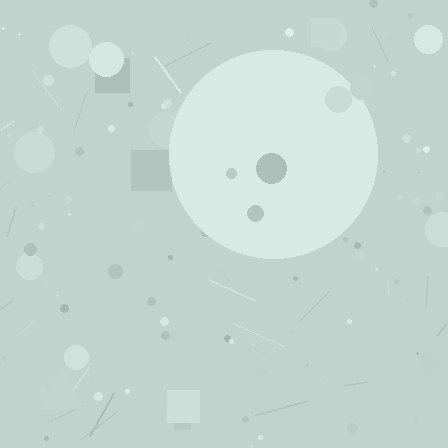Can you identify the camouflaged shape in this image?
The camouflaged shape is a circle.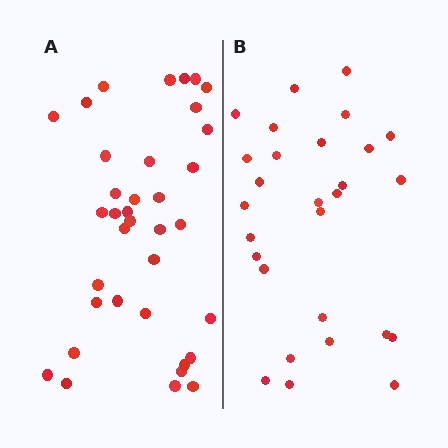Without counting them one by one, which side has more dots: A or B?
Region A (the left region) has more dots.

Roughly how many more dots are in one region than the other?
Region A has roughly 8 or so more dots than region B.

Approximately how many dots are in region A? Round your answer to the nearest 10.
About 40 dots. (The exact count is 36, which rounds to 40.)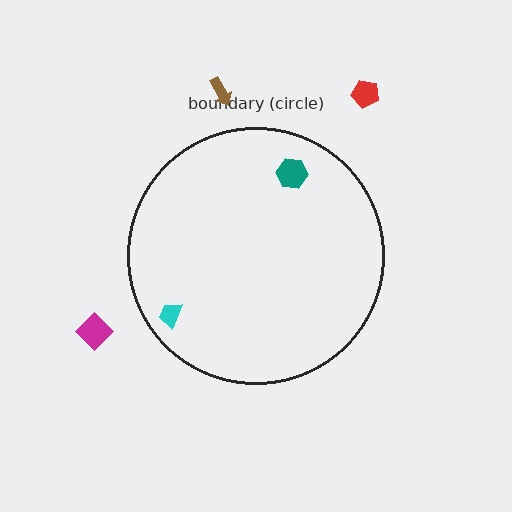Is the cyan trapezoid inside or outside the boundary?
Inside.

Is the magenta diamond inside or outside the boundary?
Outside.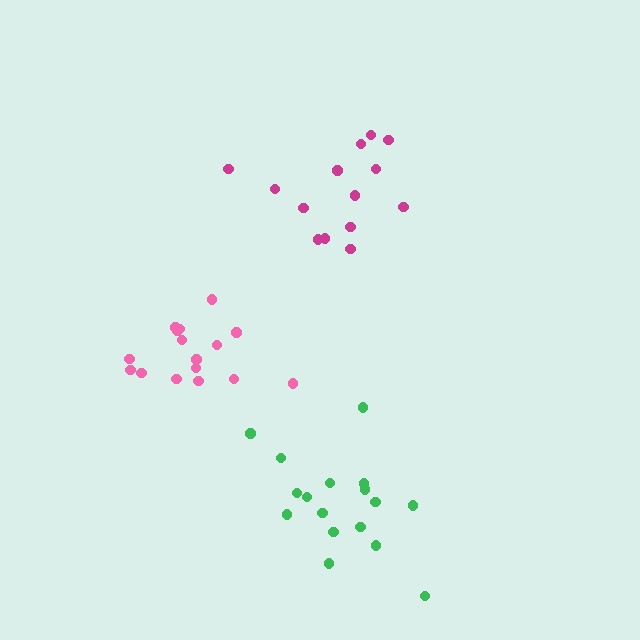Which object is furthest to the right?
The magenta cluster is rightmost.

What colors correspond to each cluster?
The clusters are colored: pink, magenta, green.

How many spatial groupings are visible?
There are 3 spatial groupings.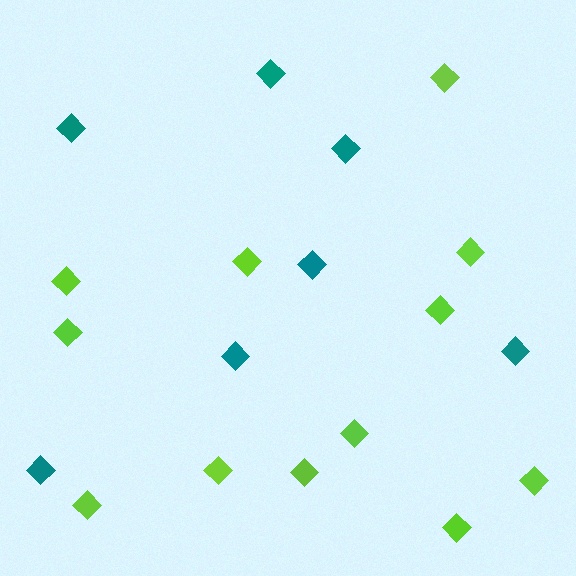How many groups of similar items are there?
There are 2 groups: one group of lime diamonds (12) and one group of teal diamonds (7).